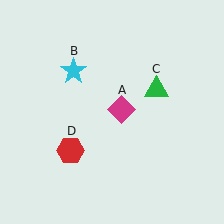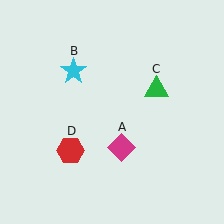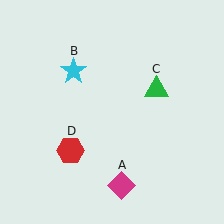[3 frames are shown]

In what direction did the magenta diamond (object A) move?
The magenta diamond (object A) moved down.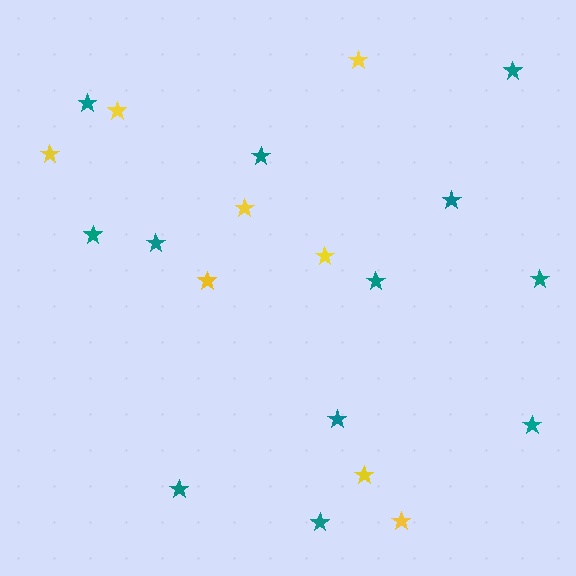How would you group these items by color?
There are 2 groups: one group of yellow stars (8) and one group of teal stars (12).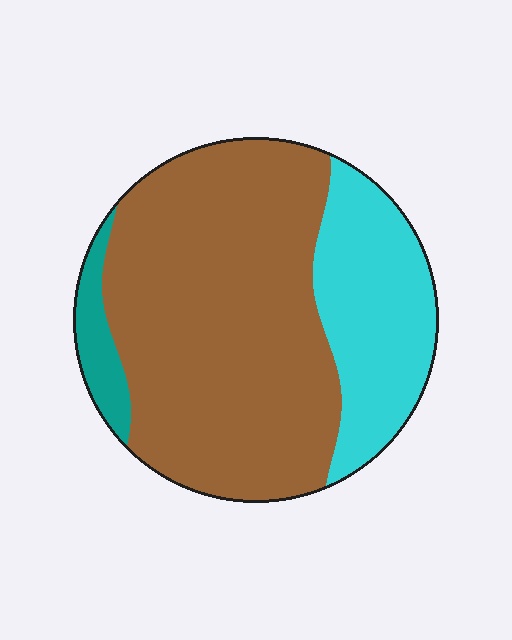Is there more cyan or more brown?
Brown.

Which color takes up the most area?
Brown, at roughly 70%.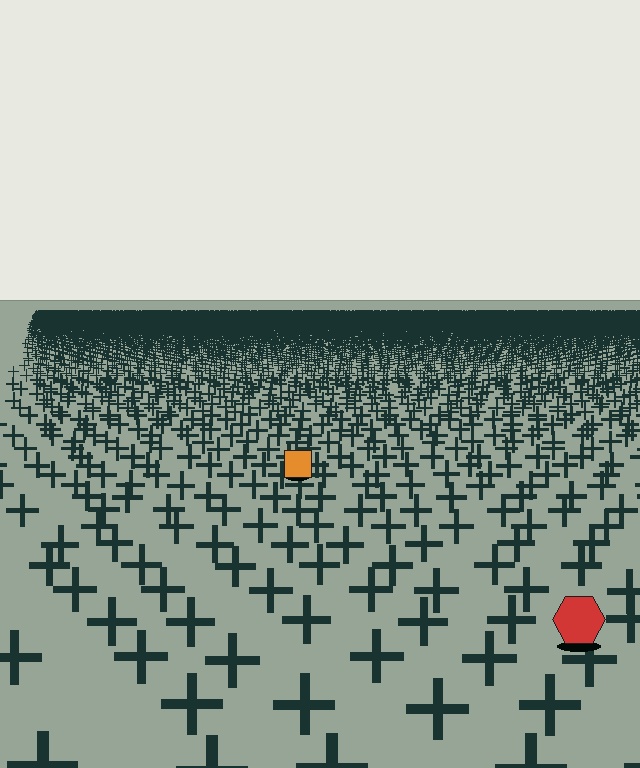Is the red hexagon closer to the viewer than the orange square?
Yes. The red hexagon is closer — you can tell from the texture gradient: the ground texture is coarser near it.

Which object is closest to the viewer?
The red hexagon is closest. The texture marks near it are larger and more spread out.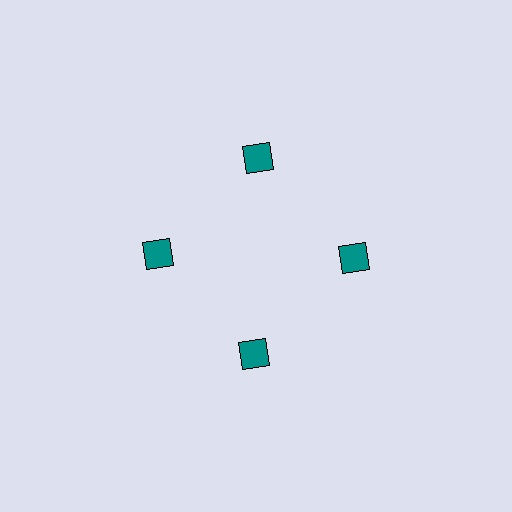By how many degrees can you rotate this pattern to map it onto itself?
The pattern maps onto itself every 90 degrees of rotation.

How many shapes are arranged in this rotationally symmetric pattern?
There are 4 shapes, arranged in 4 groups of 1.